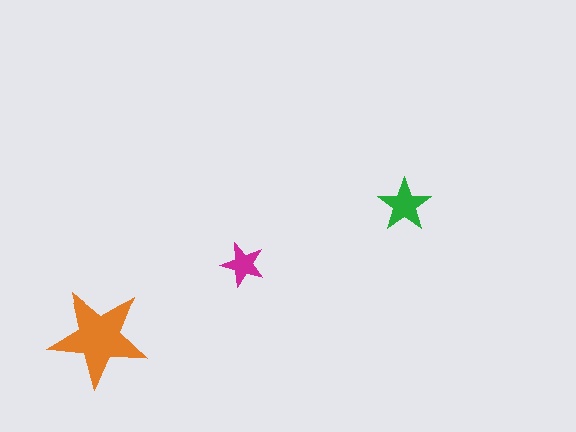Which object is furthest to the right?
The green star is rightmost.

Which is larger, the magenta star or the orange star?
The orange one.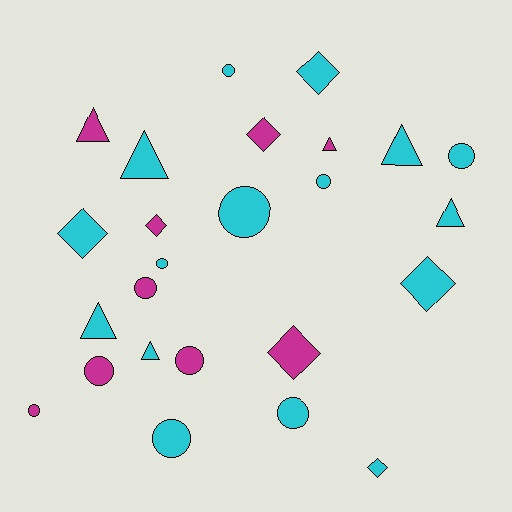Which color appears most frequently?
Cyan, with 16 objects.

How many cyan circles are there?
There are 7 cyan circles.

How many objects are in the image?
There are 25 objects.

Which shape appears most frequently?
Circle, with 11 objects.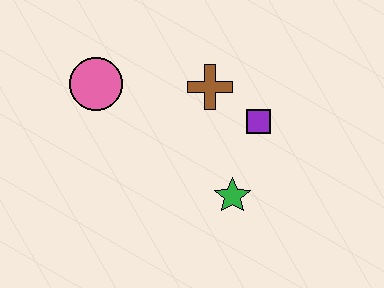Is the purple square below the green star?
No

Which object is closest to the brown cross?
The purple square is closest to the brown cross.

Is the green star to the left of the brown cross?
No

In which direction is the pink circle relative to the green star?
The pink circle is to the left of the green star.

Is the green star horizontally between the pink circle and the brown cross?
No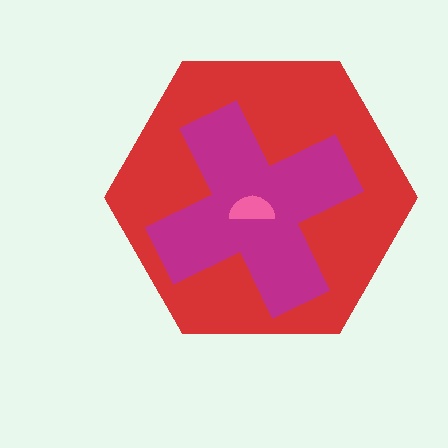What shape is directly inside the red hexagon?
The magenta cross.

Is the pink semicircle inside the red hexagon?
Yes.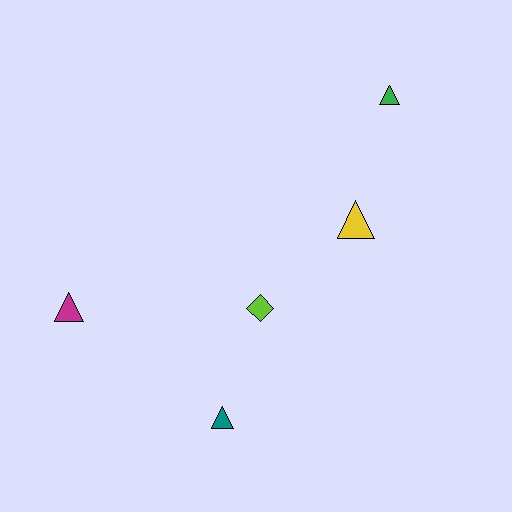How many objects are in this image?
There are 5 objects.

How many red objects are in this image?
There are no red objects.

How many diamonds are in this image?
There is 1 diamond.